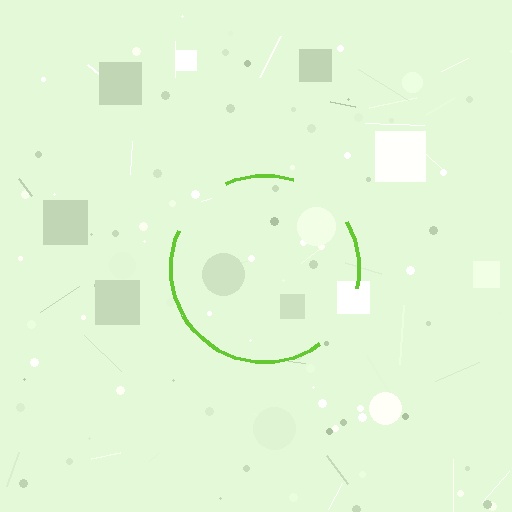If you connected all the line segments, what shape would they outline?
They would outline a circle.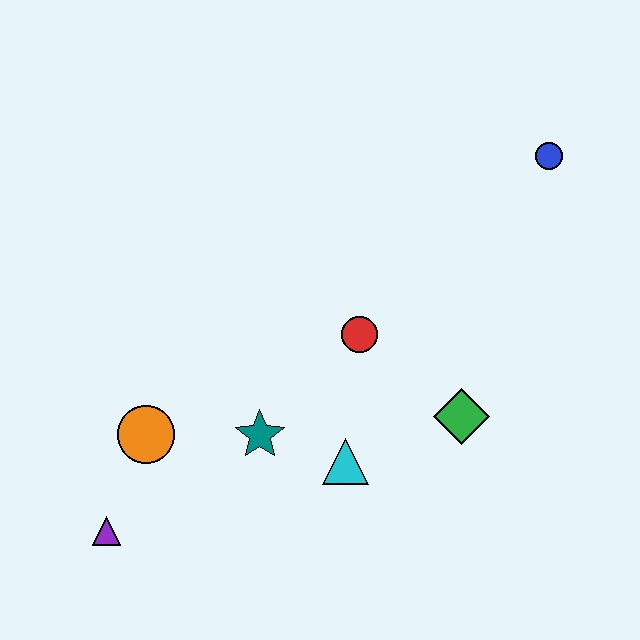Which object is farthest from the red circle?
The purple triangle is farthest from the red circle.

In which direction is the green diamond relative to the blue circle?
The green diamond is below the blue circle.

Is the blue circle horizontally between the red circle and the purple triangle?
No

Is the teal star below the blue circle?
Yes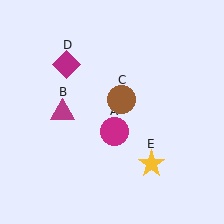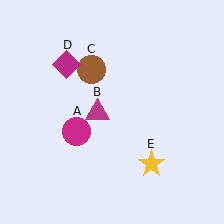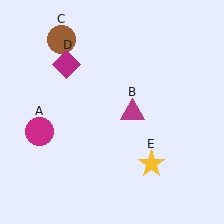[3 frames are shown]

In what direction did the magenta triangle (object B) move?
The magenta triangle (object B) moved right.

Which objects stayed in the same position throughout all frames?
Magenta diamond (object D) and yellow star (object E) remained stationary.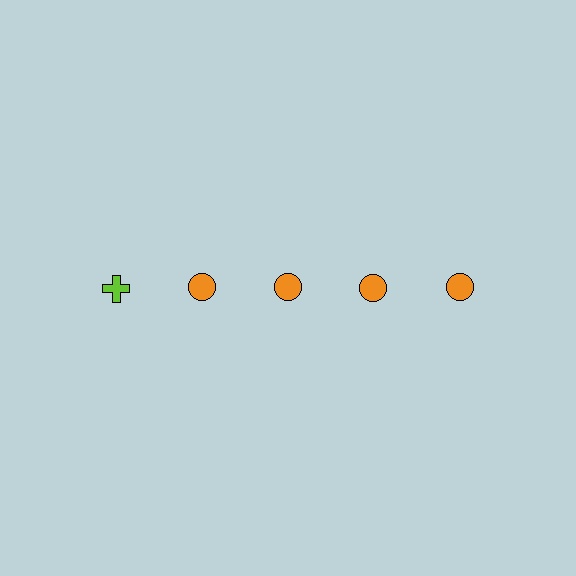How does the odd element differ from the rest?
It differs in both color (lime instead of orange) and shape (cross instead of circle).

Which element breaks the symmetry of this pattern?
The lime cross in the top row, leftmost column breaks the symmetry. All other shapes are orange circles.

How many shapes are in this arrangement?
There are 5 shapes arranged in a grid pattern.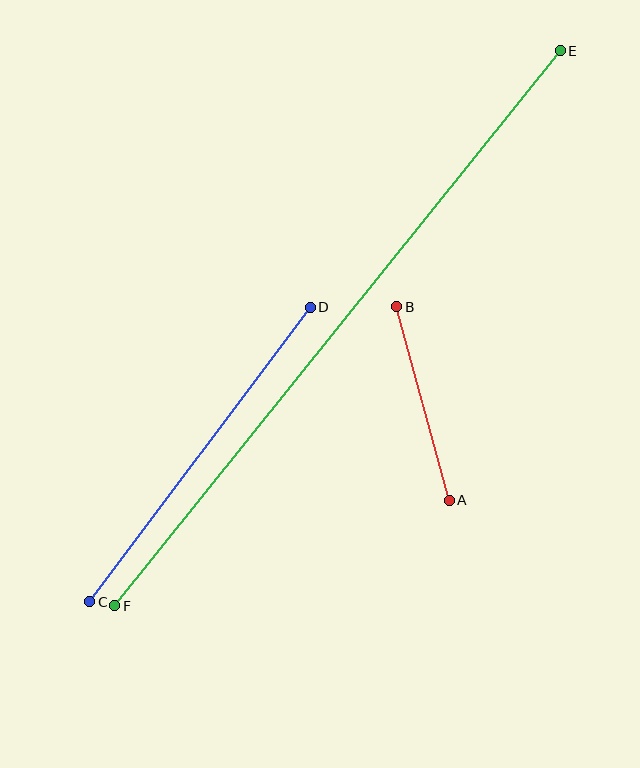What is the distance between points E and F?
The distance is approximately 711 pixels.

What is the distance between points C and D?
The distance is approximately 368 pixels.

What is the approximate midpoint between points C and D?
The midpoint is at approximately (200, 454) pixels.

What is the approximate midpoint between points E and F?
The midpoint is at approximately (337, 328) pixels.